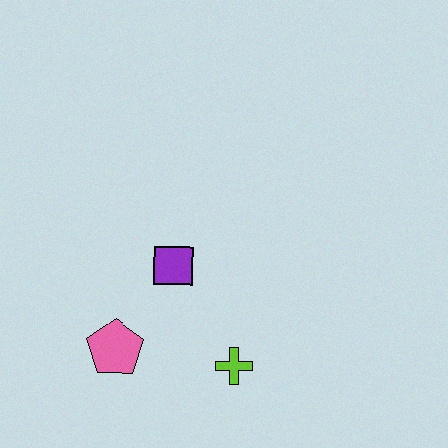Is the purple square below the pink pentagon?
No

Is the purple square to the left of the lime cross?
Yes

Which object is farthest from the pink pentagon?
The lime cross is farthest from the pink pentagon.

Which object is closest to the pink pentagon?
The purple square is closest to the pink pentagon.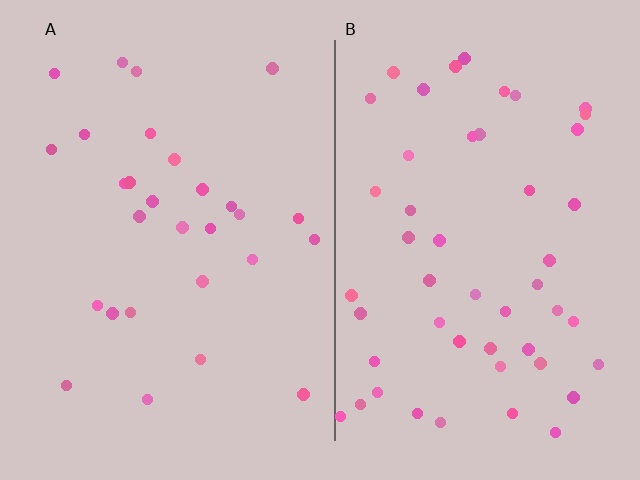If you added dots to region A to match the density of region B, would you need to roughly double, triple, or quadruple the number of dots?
Approximately double.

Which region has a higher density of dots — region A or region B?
B (the right).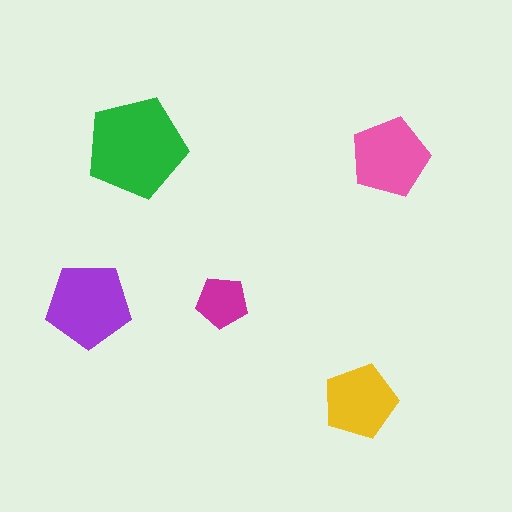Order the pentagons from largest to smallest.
the green one, the purple one, the pink one, the yellow one, the magenta one.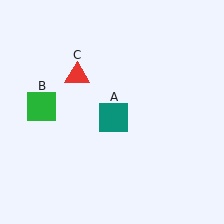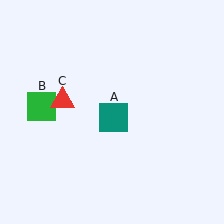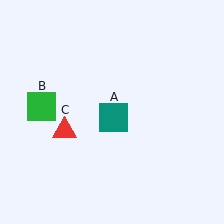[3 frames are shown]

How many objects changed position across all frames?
1 object changed position: red triangle (object C).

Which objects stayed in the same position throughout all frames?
Teal square (object A) and green square (object B) remained stationary.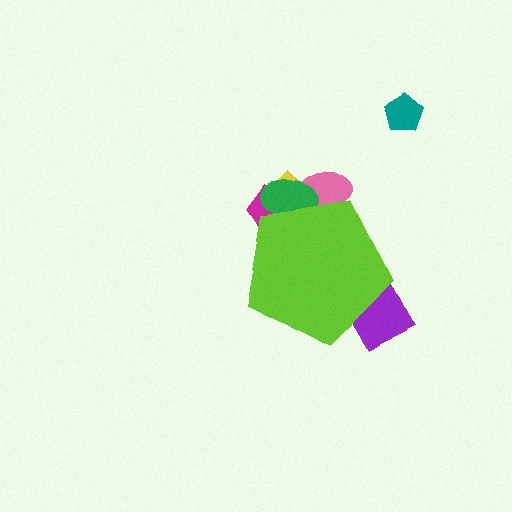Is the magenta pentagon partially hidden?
Yes, the magenta pentagon is partially hidden behind the lime pentagon.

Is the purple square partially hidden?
Yes, the purple square is partially hidden behind the lime pentagon.